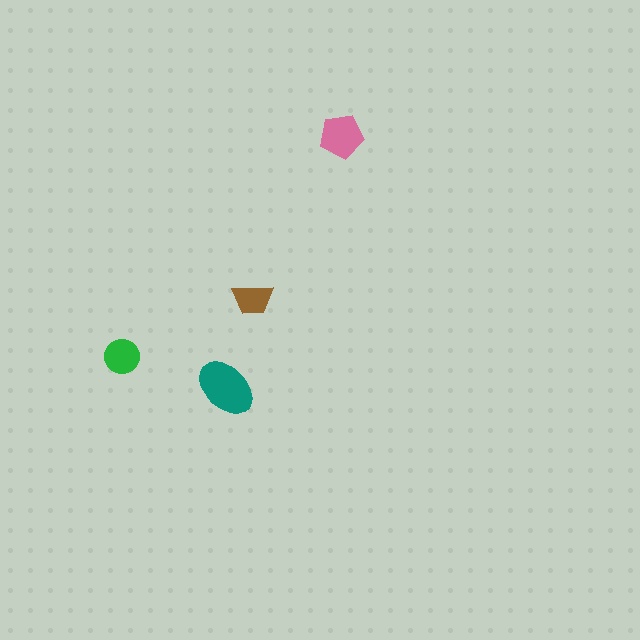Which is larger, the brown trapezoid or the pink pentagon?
The pink pentagon.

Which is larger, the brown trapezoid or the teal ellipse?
The teal ellipse.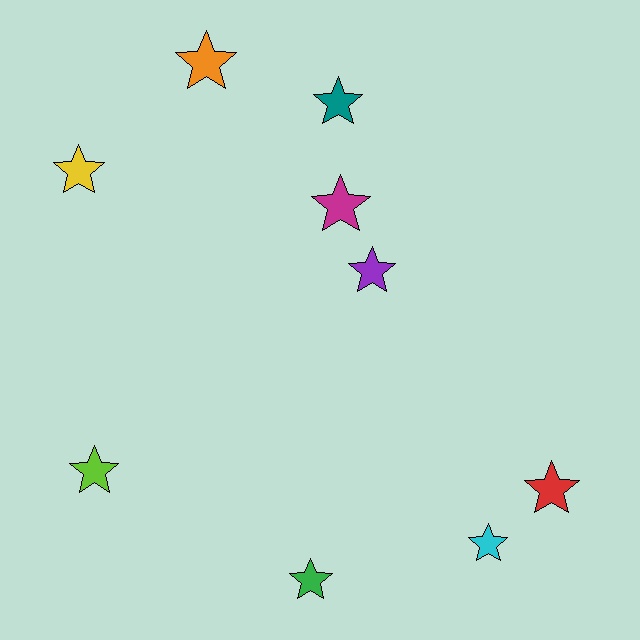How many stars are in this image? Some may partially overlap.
There are 9 stars.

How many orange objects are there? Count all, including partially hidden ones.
There is 1 orange object.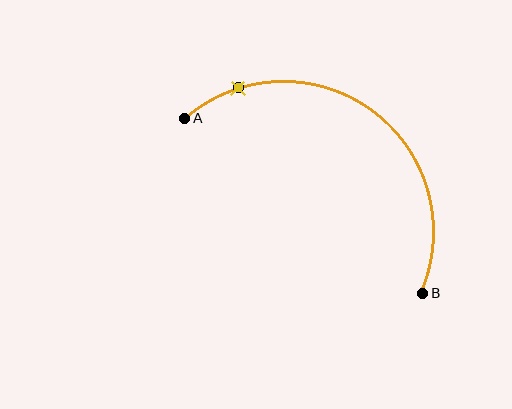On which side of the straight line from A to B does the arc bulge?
The arc bulges above and to the right of the straight line connecting A and B.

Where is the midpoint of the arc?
The arc midpoint is the point on the curve farthest from the straight line joining A and B. It sits above and to the right of that line.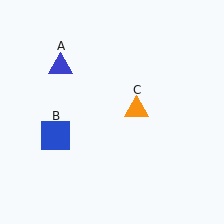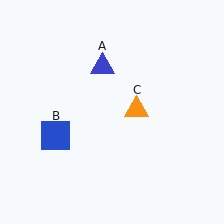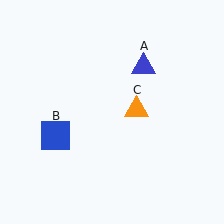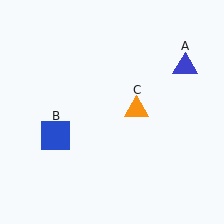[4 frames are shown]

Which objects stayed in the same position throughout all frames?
Blue square (object B) and orange triangle (object C) remained stationary.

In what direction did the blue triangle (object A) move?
The blue triangle (object A) moved right.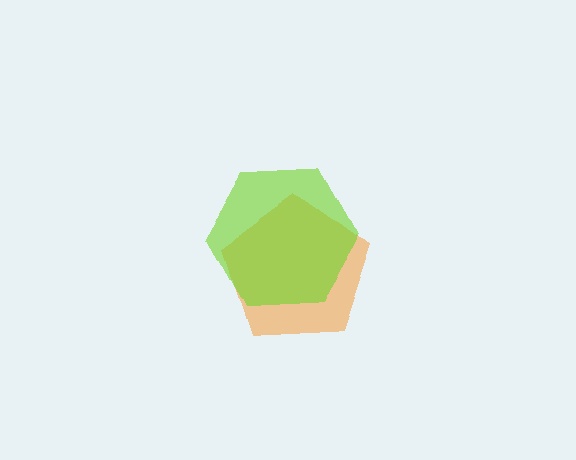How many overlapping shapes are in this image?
There are 2 overlapping shapes in the image.